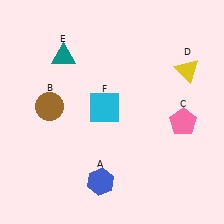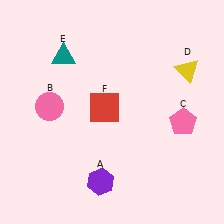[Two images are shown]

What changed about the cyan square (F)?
In Image 1, F is cyan. In Image 2, it changed to red.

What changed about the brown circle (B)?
In Image 1, B is brown. In Image 2, it changed to pink.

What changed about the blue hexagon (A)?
In Image 1, A is blue. In Image 2, it changed to purple.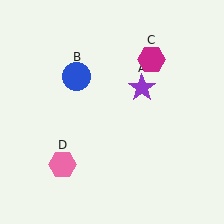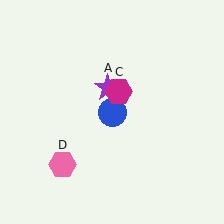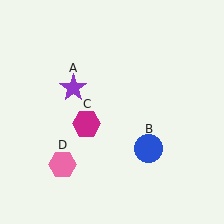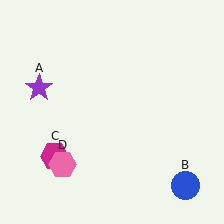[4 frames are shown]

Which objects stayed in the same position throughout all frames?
Pink hexagon (object D) remained stationary.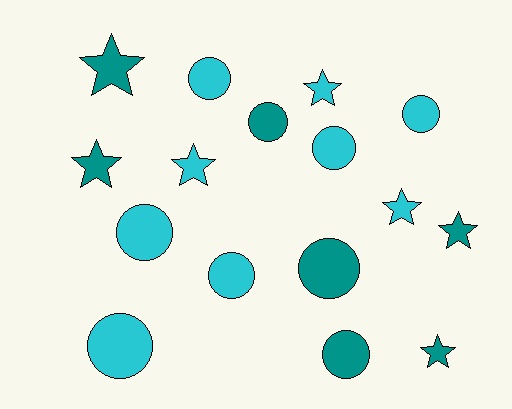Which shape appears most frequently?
Circle, with 9 objects.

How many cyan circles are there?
There are 6 cyan circles.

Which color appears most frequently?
Cyan, with 9 objects.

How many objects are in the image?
There are 16 objects.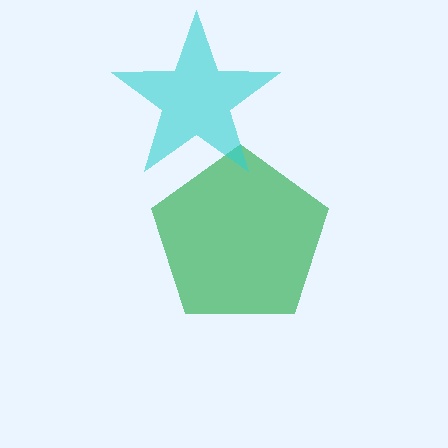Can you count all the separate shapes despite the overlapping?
Yes, there are 2 separate shapes.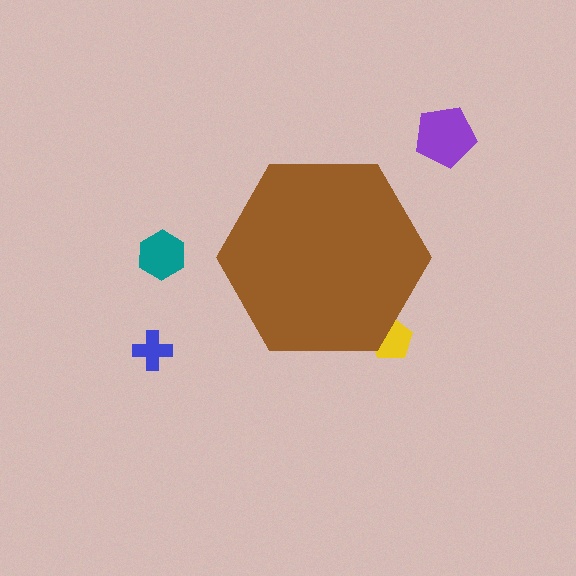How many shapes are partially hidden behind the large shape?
1 shape is partially hidden.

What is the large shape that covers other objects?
A brown hexagon.